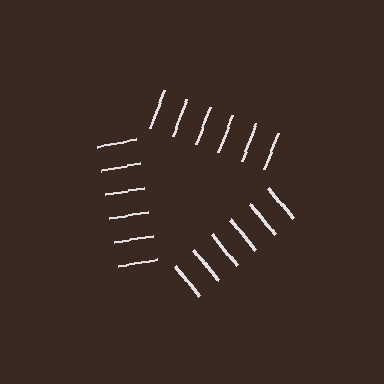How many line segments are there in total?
18 — 6 along each of the 3 edges.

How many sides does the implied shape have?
3 sides — the line-ends trace a triangle.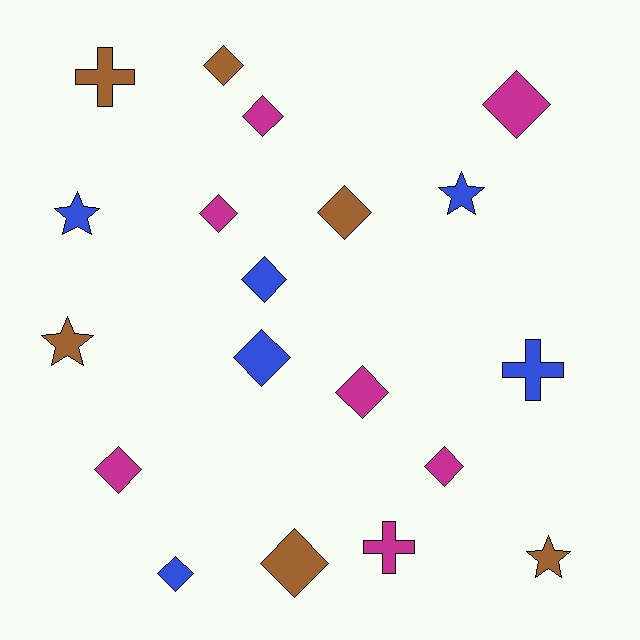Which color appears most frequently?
Magenta, with 7 objects.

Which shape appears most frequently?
Diamond, with 12 objects.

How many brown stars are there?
There are 2 brown stars.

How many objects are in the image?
There are 19 objects.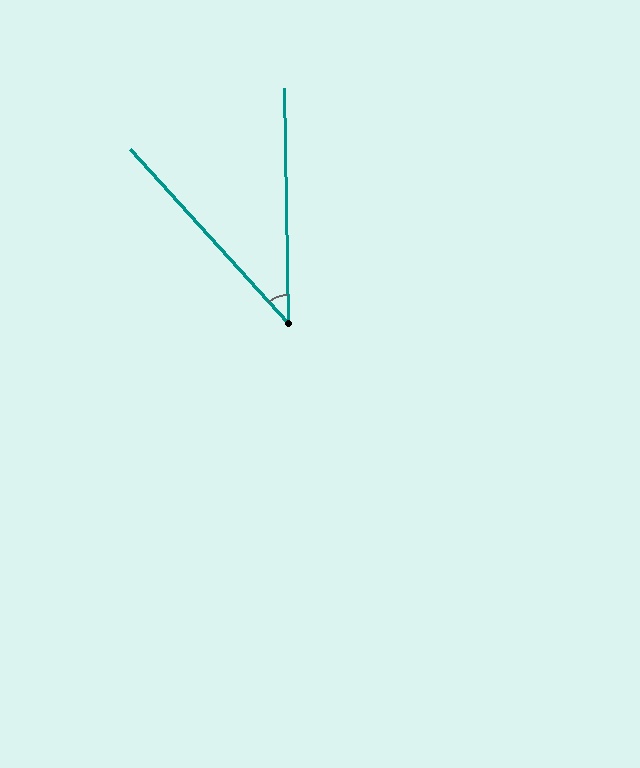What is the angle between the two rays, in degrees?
Approximately 41 degrees.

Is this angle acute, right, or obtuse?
It is acute.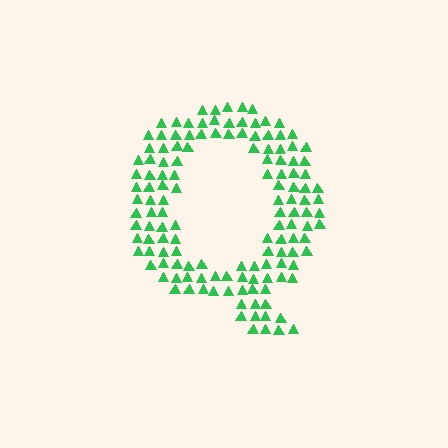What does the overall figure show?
The overall figure shows the letter Q.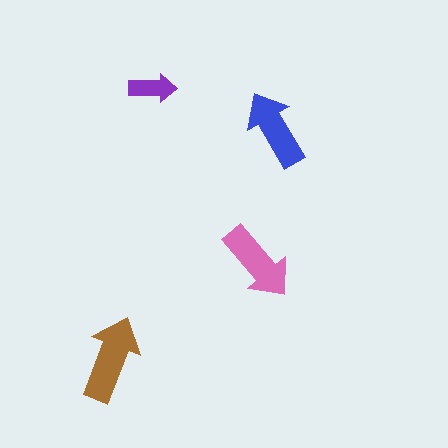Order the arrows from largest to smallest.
the brown one, the pink one, the blue one, the purple one.